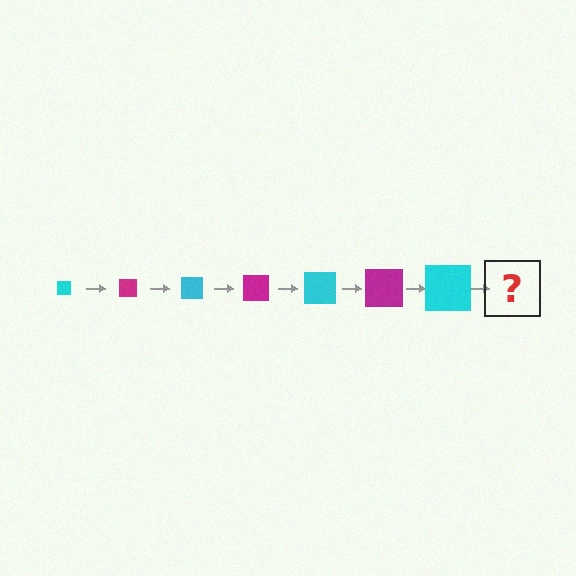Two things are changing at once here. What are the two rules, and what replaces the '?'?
The two rules are that the square grows larger each step and the color cycles through cyan and magenta. The '?' should be a magenta square, larger than the previous one.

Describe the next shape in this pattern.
It should be a magenta square, larger than the previous one.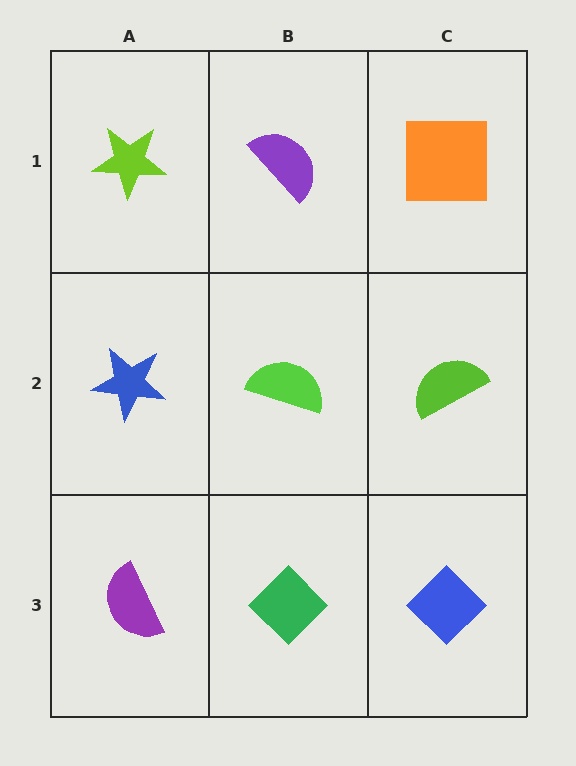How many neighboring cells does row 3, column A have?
2.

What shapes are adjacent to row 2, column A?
A lime star (row 1, column A), a purple semicircle (row 3, column A), a lime semicircle (row 2, column B).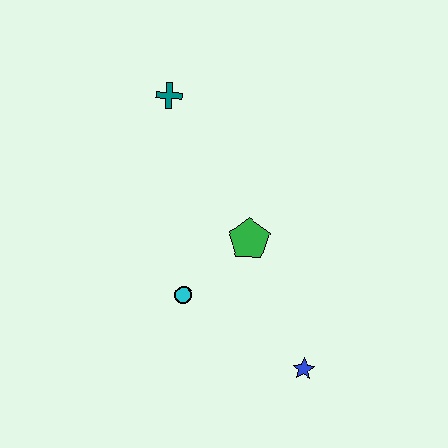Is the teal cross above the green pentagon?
Yes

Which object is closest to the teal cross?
The green pentagon is closest to the teal cross.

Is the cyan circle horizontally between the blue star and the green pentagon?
No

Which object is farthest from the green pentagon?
The teal cross is farthest from the green pentagon.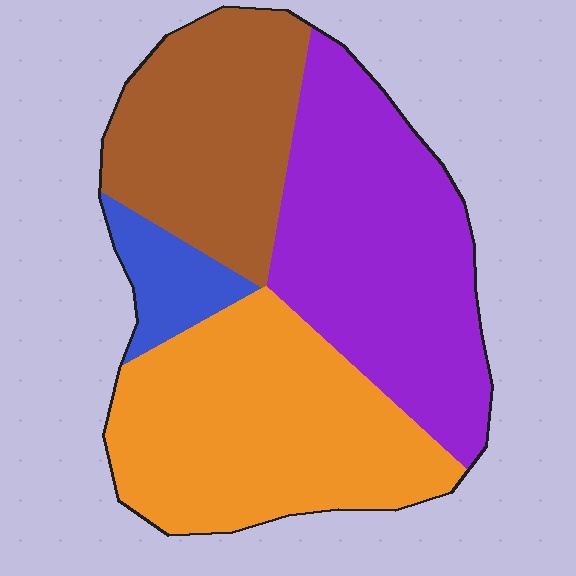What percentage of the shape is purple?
Purple takes up between a third and a half of the shape.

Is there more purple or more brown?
Purple.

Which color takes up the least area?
Blue, at roughly 5%.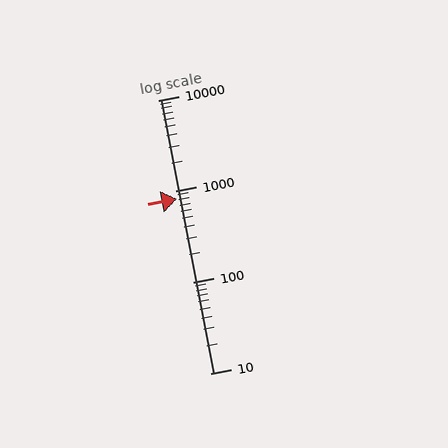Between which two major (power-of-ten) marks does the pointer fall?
The pointer is between 100 and 1000.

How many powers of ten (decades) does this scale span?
The scale spans 3 decades, from 10 to 10000.